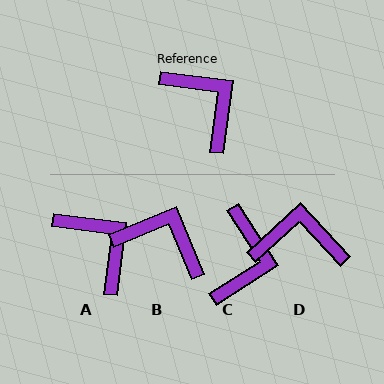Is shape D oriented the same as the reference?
No, it is off by about 50 degrees.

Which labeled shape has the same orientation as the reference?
A.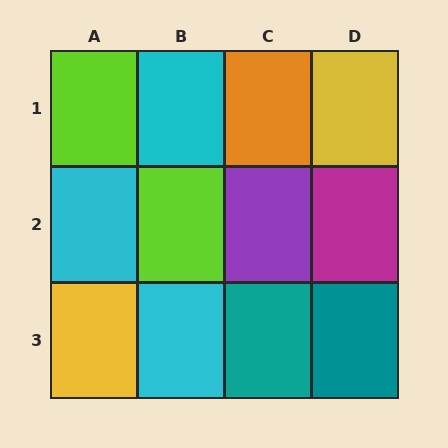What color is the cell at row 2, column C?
Purple.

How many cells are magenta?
1 cell is magenta.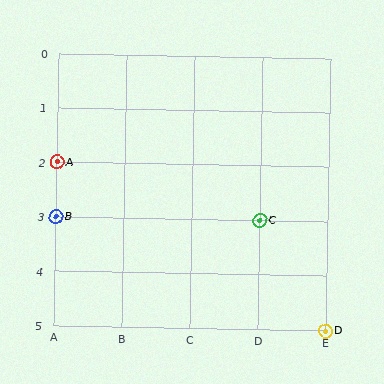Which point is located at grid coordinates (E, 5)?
Point D is at (E, 5).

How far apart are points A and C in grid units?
Points A and C are 3 columns and 1 row apart (about 3.2 grid units diagonally).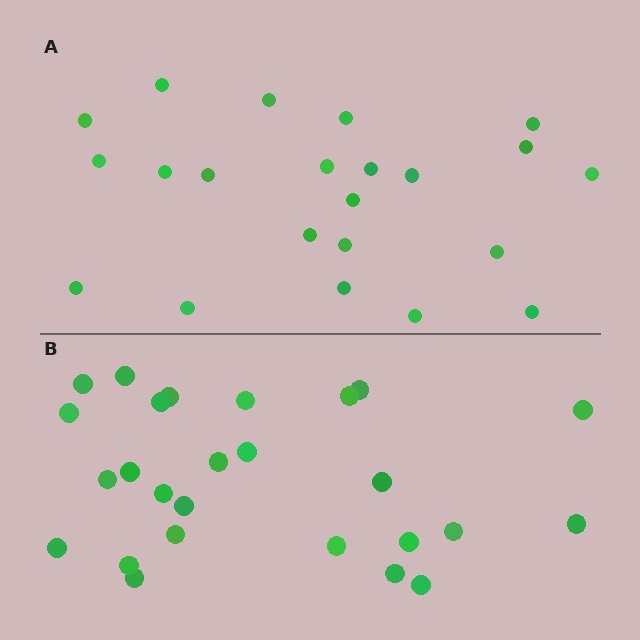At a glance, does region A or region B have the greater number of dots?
Region B (the bottom region) has more dots.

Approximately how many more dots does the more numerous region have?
Region B has about 4 more dots than region A.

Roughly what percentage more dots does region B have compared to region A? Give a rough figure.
About 20% more.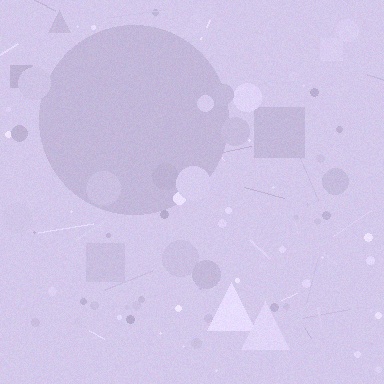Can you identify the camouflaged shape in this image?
The camouflaged shape is a circle.